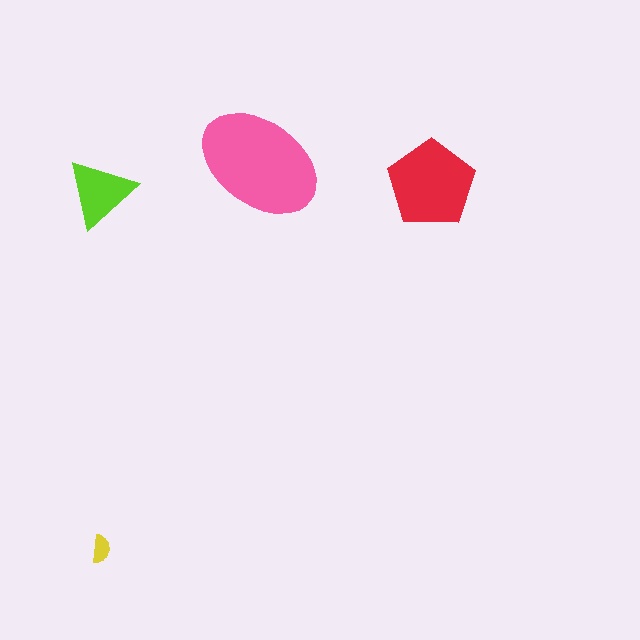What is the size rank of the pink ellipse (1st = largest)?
1st.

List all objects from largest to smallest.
The pink ellipse, the red pentagon, the lime triangle, the yellow semicircle.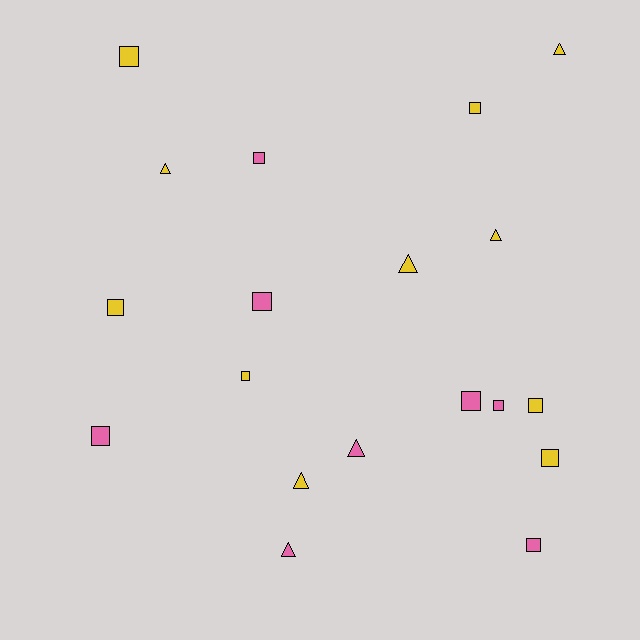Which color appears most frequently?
Yellow, with 11 objects.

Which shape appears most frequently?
Square, with 12 objects.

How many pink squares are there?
There are 6 pink squares.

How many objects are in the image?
There are 19 objects.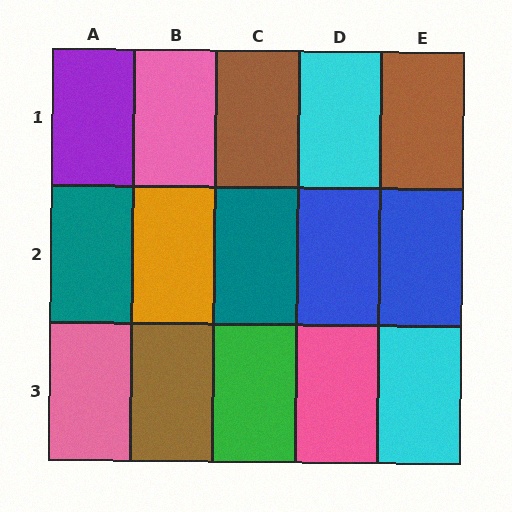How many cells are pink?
3 cells are pink.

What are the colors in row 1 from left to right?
Purple, pink, brown, cyan, brown.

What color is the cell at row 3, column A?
Pink.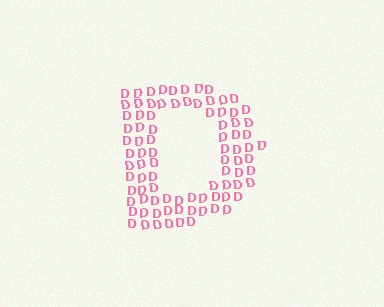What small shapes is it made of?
It is made of small letter D's.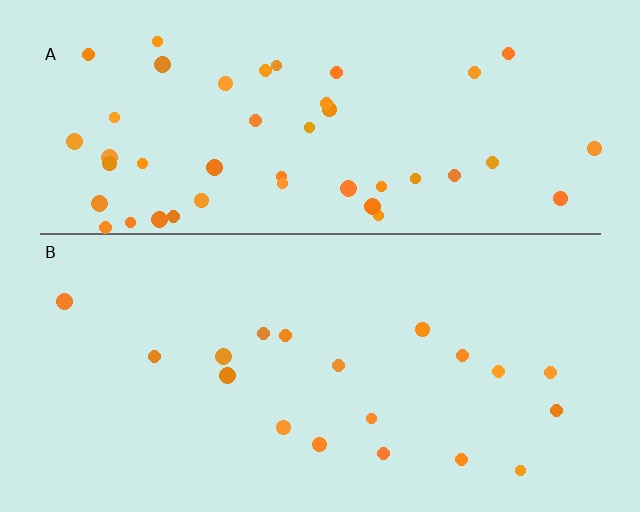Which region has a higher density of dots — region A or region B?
A (the top).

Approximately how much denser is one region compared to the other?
Approximately 2.5× — region A over region B.